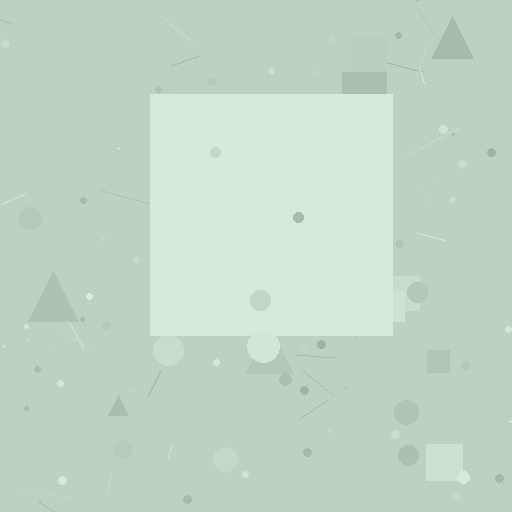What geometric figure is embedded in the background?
A square is embedded in the background.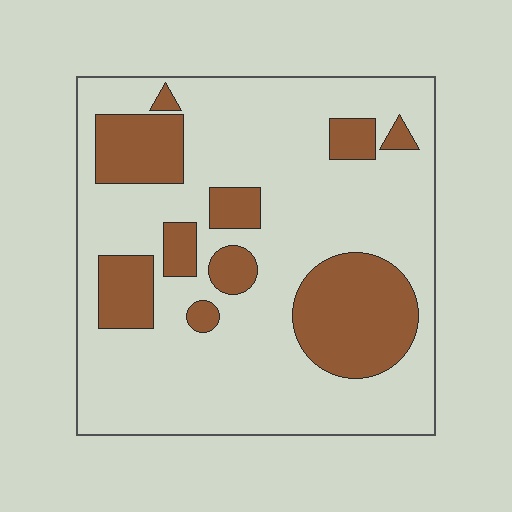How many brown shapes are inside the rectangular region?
10.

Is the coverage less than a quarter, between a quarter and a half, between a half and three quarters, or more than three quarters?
Between a quarter and a half.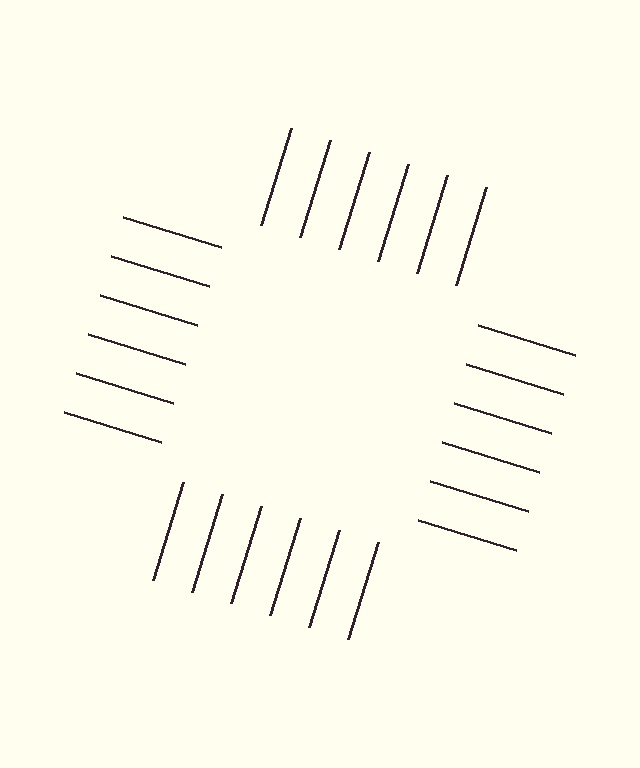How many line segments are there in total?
24 — 6 along each of the 4 edges.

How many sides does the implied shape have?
4 sides — the line-ends trace a square.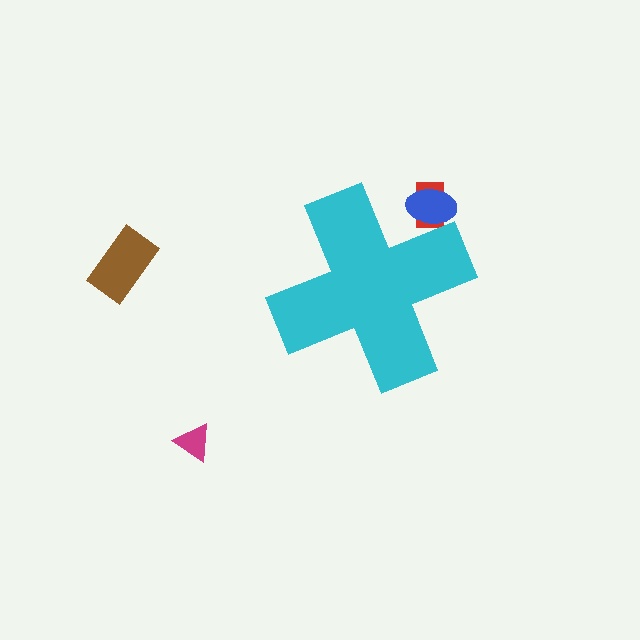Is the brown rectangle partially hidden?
No, the brown rectangle is fully visible.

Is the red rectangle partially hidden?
Yes, the red rectangle is partially hidden behind the cyan cross.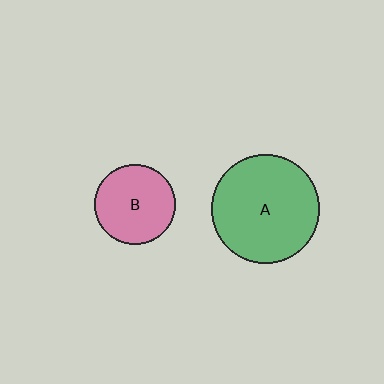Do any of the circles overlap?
No, none of the circles overlap.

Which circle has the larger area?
Circle A (green).